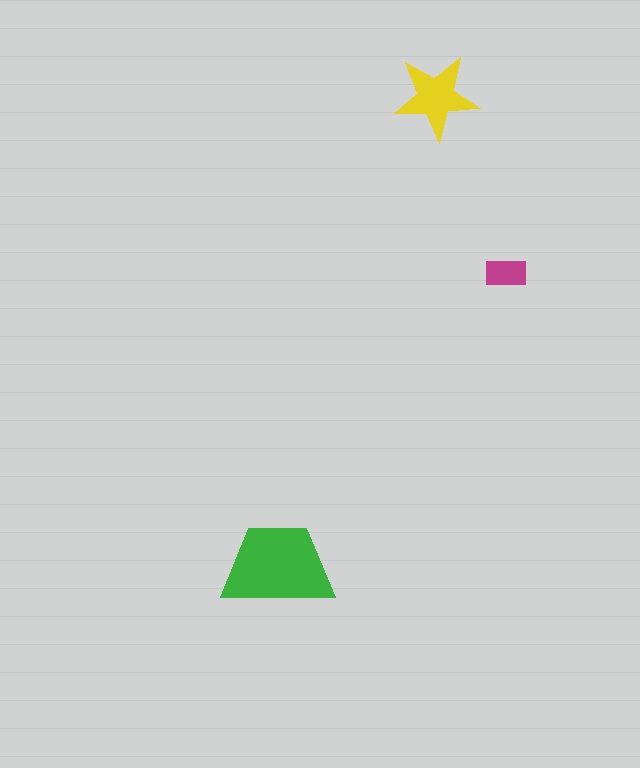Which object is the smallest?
The magenta rectangle.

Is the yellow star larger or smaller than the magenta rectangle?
Larger.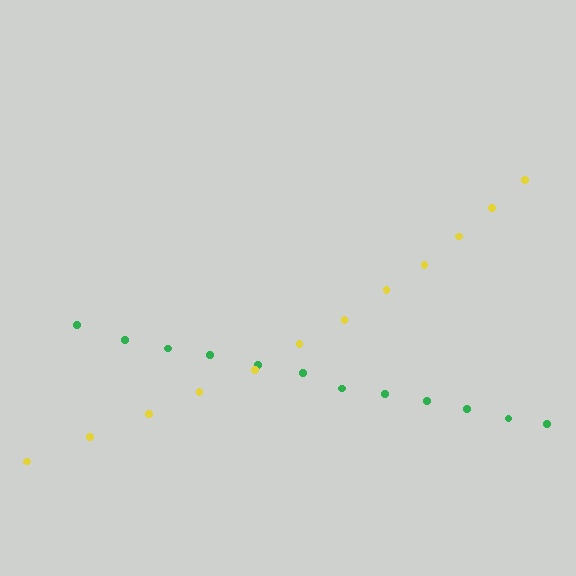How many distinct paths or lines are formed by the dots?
There are 2 distinct paths.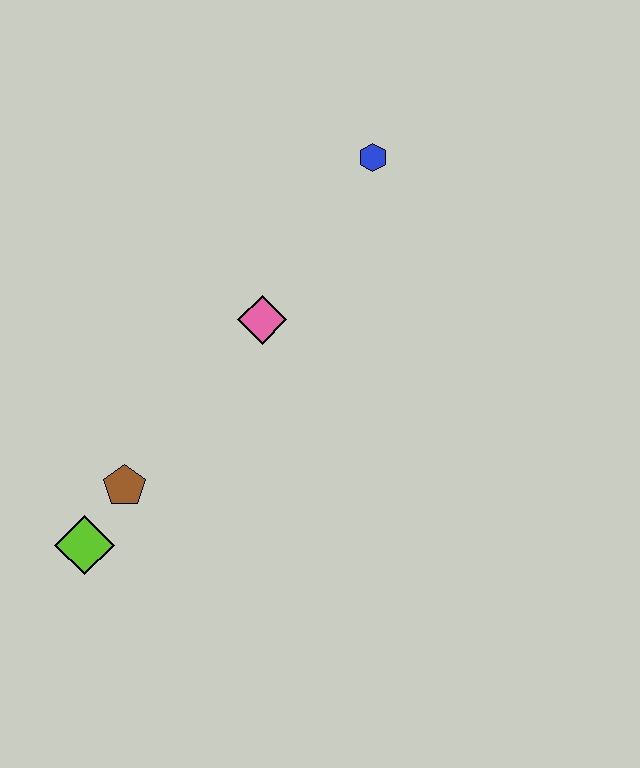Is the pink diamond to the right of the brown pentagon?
Yes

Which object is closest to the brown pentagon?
The lime diamond is closest to the brown pentagon.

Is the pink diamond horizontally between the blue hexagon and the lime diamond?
Yes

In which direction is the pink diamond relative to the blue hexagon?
The pink diamond is below the blue hexagon.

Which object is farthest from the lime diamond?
The blue hexagon is farthest from the lime diamond.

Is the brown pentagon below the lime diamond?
No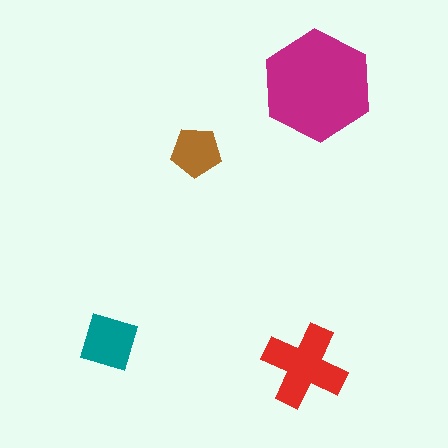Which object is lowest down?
The red cross is bottommost.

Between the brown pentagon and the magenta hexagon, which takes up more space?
The magenta hexagon.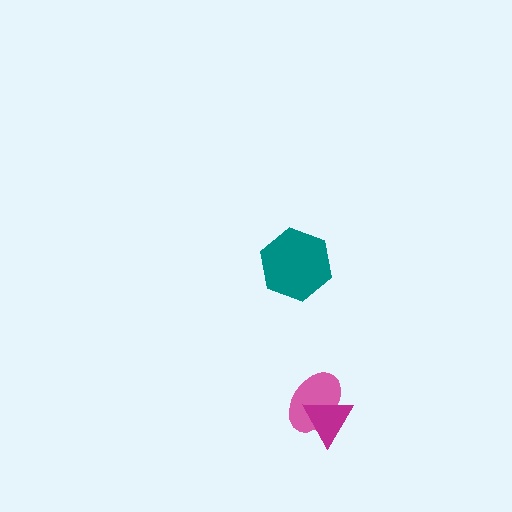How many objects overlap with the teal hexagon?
0 objects overlap with the teal hexagon.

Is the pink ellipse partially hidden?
Yes, it is partially covered by another shape.